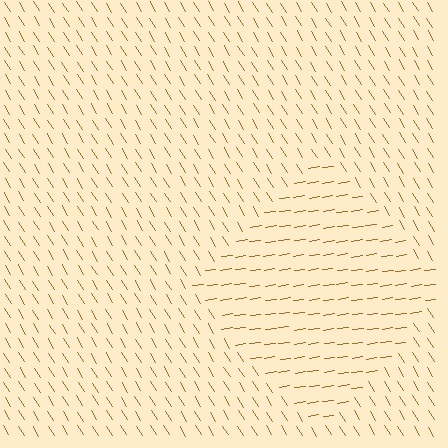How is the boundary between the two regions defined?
The boundary is defined purely by a change in line orientation (approximately 66 degrees difference). All lines are the same color and thickness.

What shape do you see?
I see a diamond.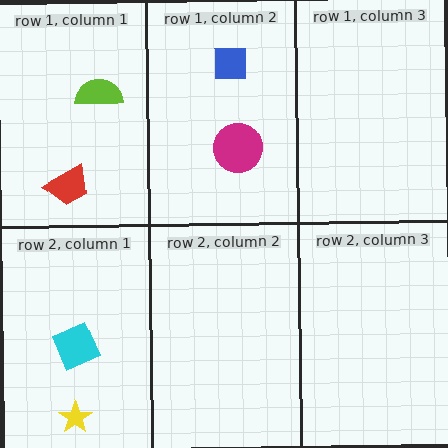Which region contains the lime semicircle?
The row 1, column 1 region.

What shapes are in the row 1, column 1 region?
The lime semicircle, the red trapezoid.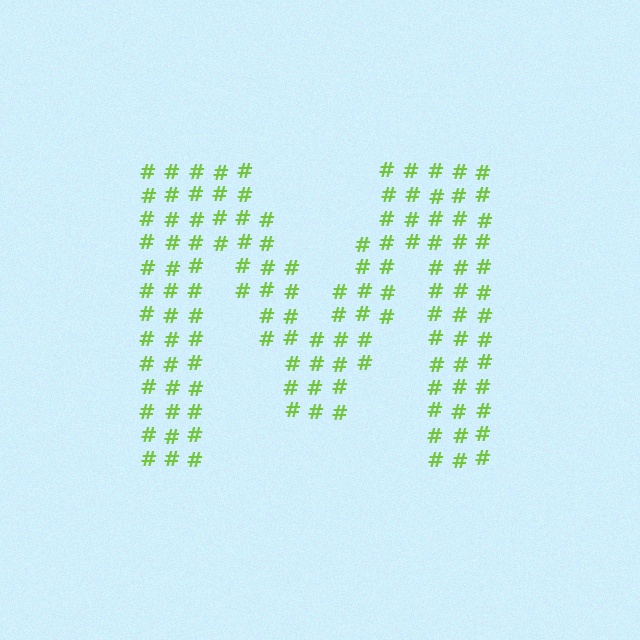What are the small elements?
The small elements are hash symbols.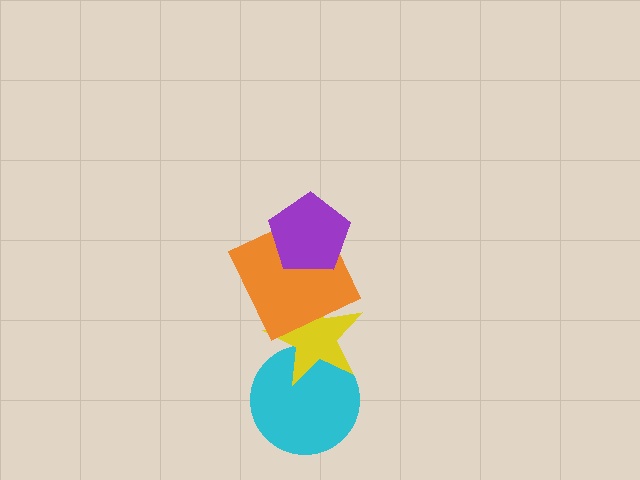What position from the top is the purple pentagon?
The purple pentagon is 1st from the top.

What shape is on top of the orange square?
The purple pentagon is on top of the orange square.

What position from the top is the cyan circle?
The cyan circle is 4th from the top.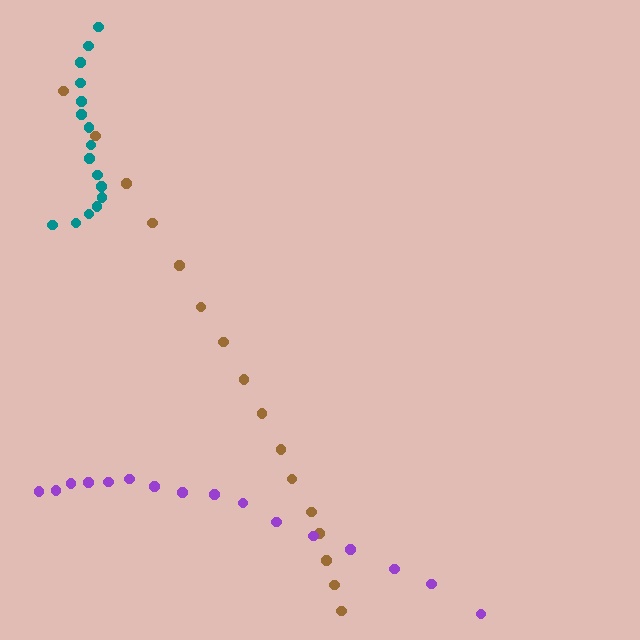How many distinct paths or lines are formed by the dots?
There are 3 distinct paths.